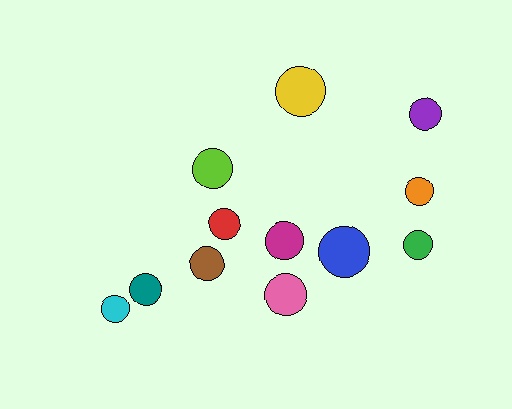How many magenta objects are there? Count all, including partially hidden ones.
There is 1 magenta object.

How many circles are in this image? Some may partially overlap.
There are 12 circles.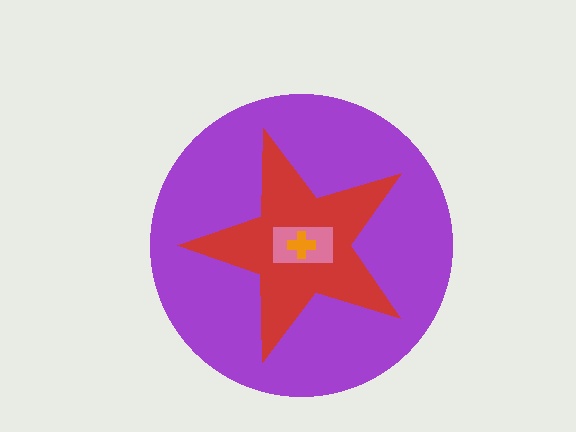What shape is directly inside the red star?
The pink rectangle.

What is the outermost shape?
The purple circle.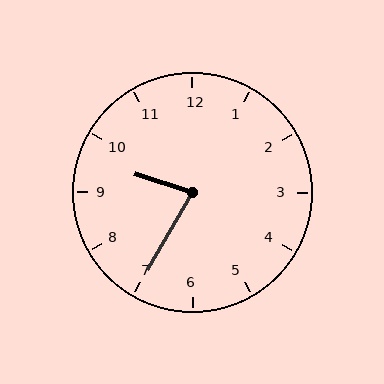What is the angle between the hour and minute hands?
Approximately 78 degrees.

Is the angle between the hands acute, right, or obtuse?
It is acute.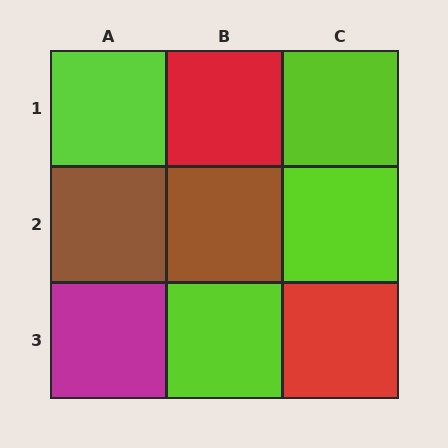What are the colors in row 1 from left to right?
Lime, red, lime.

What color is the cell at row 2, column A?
Brown.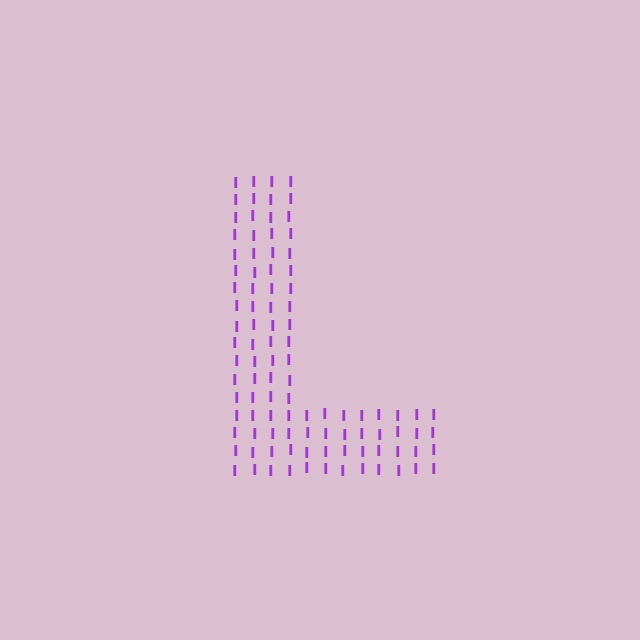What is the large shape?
The large shape is the letter L.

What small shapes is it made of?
It is made of small letter I's.